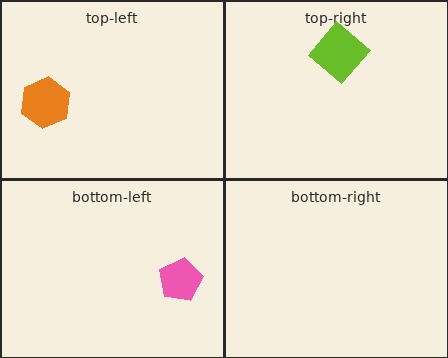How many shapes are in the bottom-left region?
1.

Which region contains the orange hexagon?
The top-left region.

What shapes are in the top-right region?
The lime diamond.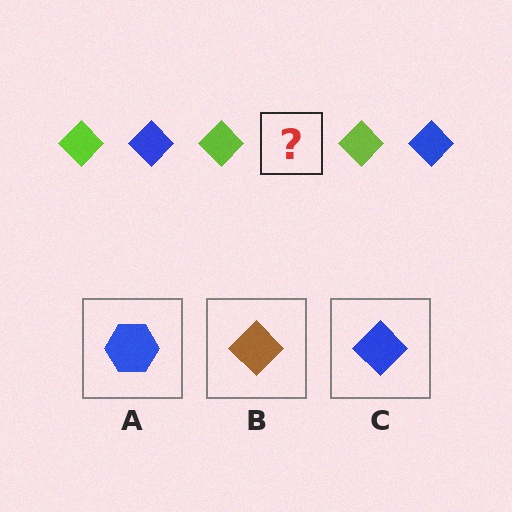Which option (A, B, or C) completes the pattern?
C.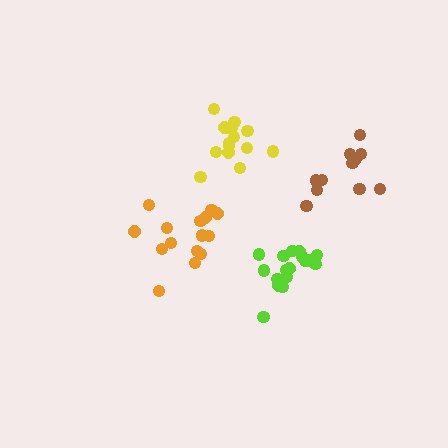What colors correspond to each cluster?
The clusters are colored: orange, lime, yellow, brown.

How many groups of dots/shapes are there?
There are 4 groups.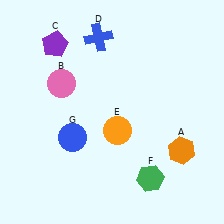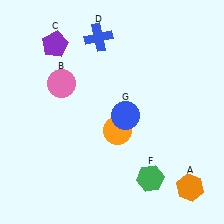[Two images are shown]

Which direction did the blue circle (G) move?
The blue circle (G) moved right.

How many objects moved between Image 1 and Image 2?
2 objects moved between the two images.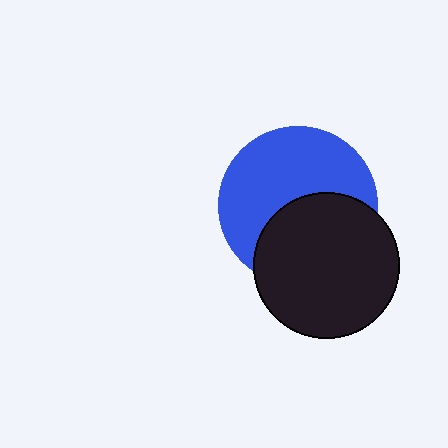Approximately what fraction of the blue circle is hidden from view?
Roughly 43% of the blue circle is hidden behind the black circle.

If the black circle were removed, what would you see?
You would see the complete blue circle.